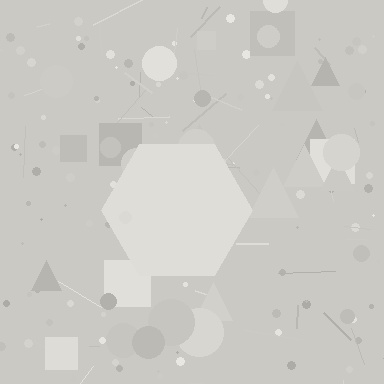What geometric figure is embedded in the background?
A hexagon is embedded in the background.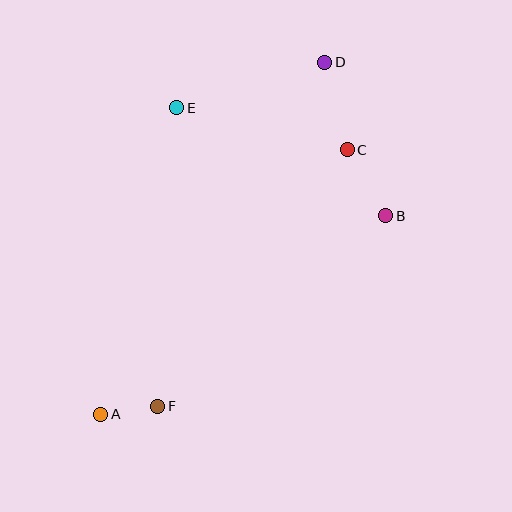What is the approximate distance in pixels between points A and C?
The distance between A and C is approximately 362 pixels.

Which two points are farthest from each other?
Points A and D are farthest from each other.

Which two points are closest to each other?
Points A and F are closest to each other.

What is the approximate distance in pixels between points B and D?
The distance between B and D is approximately 165 pixels.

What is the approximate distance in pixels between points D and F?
The distance between D and F is approximately 382 pixels.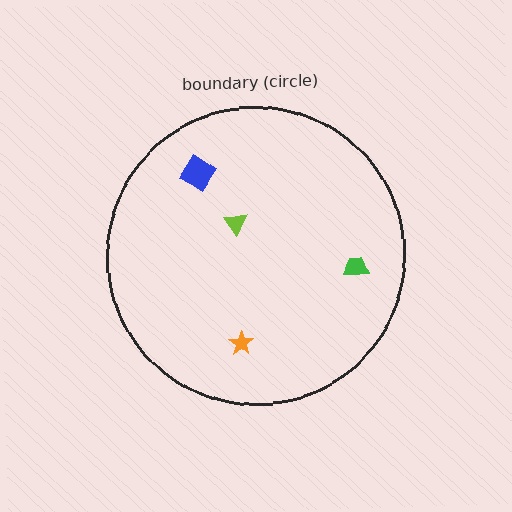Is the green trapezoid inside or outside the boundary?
Inside.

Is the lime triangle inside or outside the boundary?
Inside.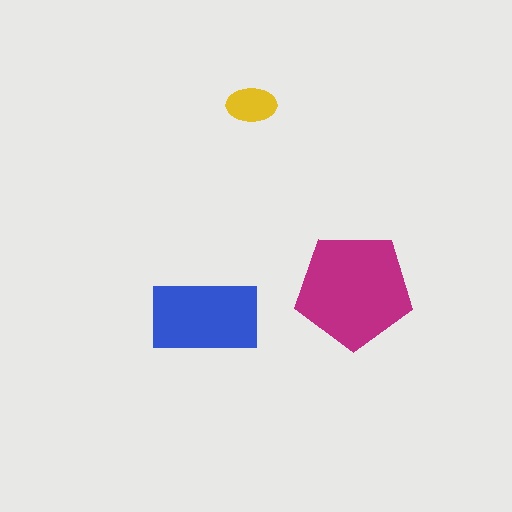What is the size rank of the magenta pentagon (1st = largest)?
1st.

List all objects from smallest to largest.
The yellow ellipse, the blue rectangle, the magenta pentagon.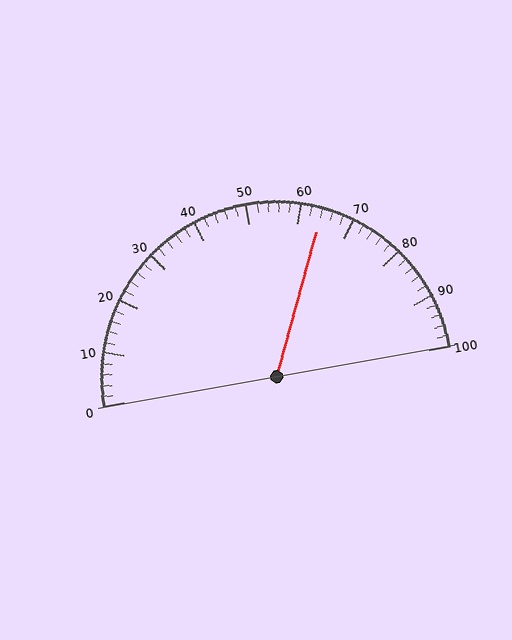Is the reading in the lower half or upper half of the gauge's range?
The reading is in the upper half of the range (0 to 100).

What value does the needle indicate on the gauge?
The needle indicates approximately 64.